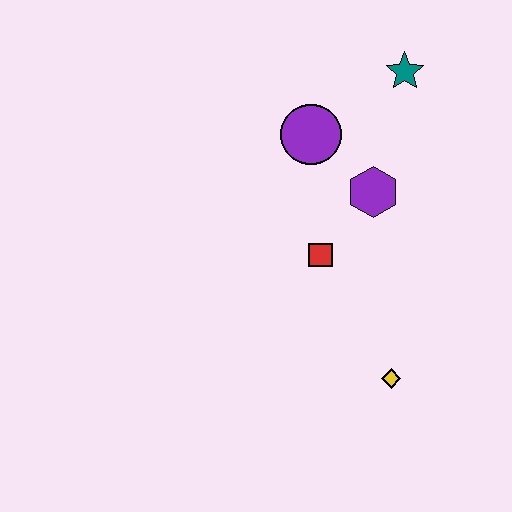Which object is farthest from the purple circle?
The yellow diamond is farthest from the purple circle.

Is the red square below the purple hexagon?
Yes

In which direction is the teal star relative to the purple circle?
The teal star is to the right of the purple circle.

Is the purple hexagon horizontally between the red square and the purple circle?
No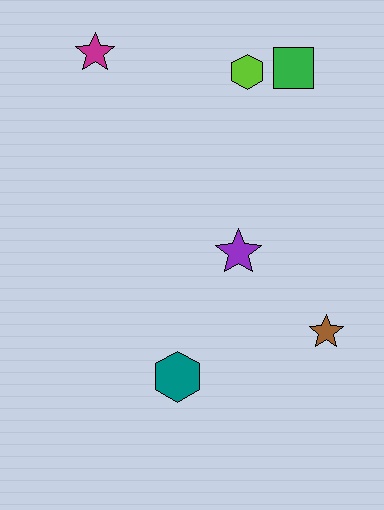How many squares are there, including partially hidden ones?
There is 1 square.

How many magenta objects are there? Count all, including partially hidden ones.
There is 1 magenta object.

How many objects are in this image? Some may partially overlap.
There are 6 objects.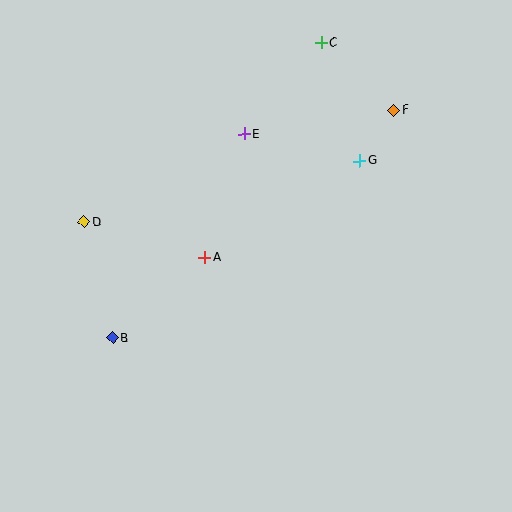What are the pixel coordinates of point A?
Point A is at (205, 257).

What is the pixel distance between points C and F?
The distance between C and F is 99 pixels.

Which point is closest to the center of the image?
Point A at (205, 257) is closest to the center.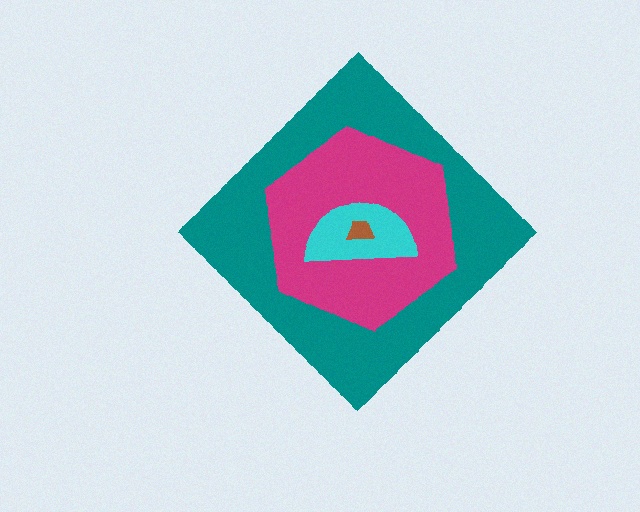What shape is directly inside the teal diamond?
The magenta hexagon.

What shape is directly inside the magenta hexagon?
The cyan semicircle.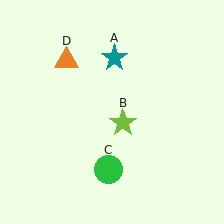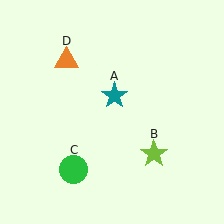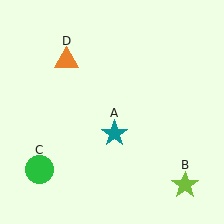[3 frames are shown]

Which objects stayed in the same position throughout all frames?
Orange triangle (object D) remained stationary.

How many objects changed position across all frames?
3 objects changed position: teal star (object A), lime star (object B), green circle (object C).